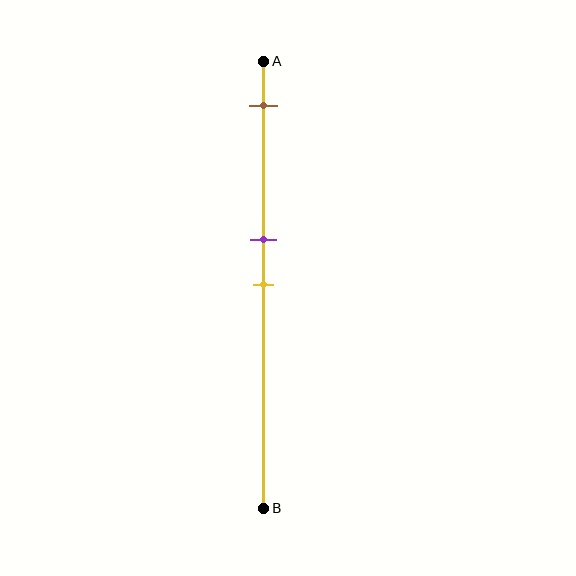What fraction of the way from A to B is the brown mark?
The brown mark is approximately 10% (0.1) of the way from A to B.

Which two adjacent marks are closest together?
The purple and yellow marks are the closest adjacent pair.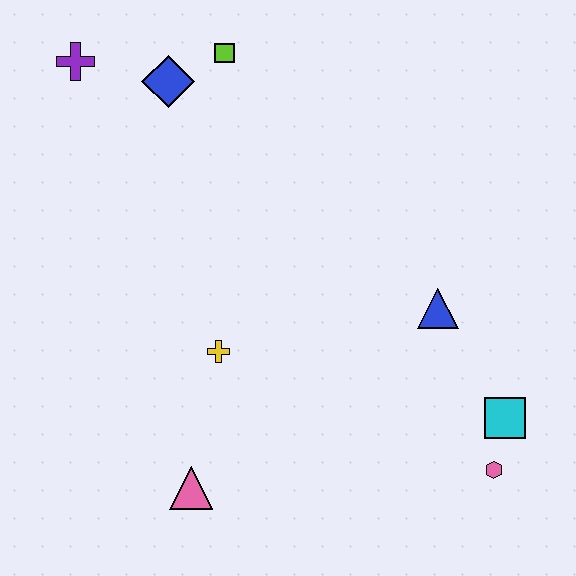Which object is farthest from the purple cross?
The pink hexagon is farthest from the purple cross.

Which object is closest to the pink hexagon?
The cyan square is closest to the pink hexagon.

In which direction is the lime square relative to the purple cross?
The lime square is to the right of the purple cross.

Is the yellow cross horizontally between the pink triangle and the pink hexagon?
Yes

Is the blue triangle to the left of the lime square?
No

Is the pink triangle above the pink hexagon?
No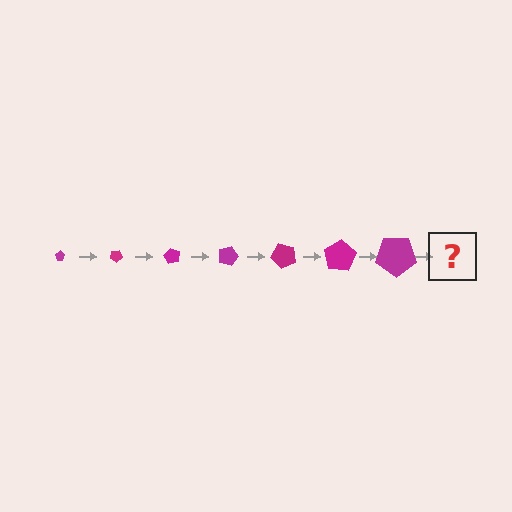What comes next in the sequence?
The next element should be a pentagon, larger than the previous one and rotated 210 degrees from the start.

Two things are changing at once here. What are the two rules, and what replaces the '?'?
The two rules are that the pentagon grows larger each step and it rotates 30 degrees each step. The '?' should be a pentagon, larger than the previous one and rotated 210 degrees from the start.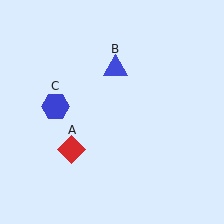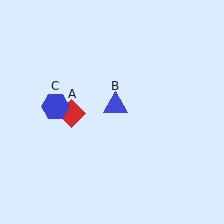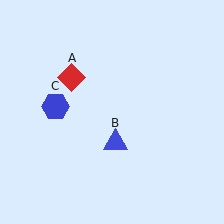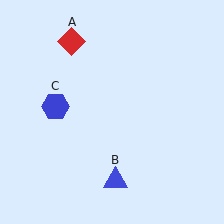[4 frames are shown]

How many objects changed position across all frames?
2 objects changed position: red diamond (object A), blue triangle (object B).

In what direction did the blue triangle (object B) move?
The blue triangle (object B) moved down.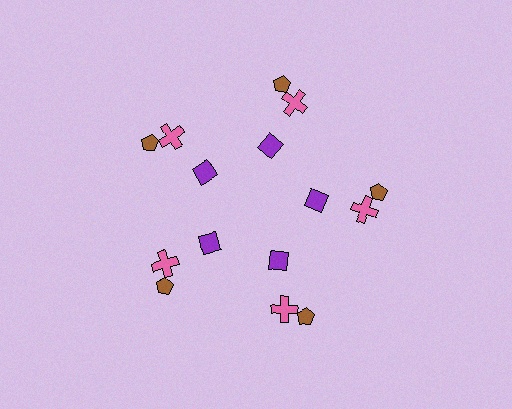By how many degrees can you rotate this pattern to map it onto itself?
The pattern maps onto itself every 72 degrees of rotation.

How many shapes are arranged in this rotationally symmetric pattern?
There are 15 shapes, arranged in 5 groups of 3.